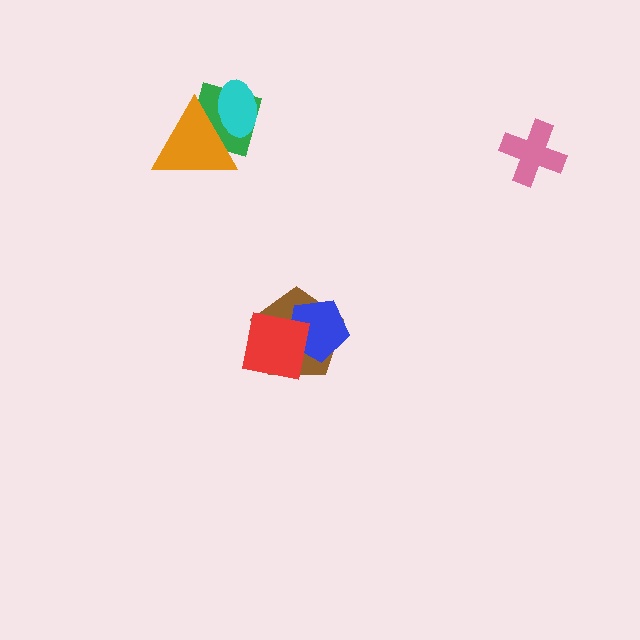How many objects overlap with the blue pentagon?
2 objects overlap with the blue pentagon.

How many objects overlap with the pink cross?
0 objects overlap with the pink cross.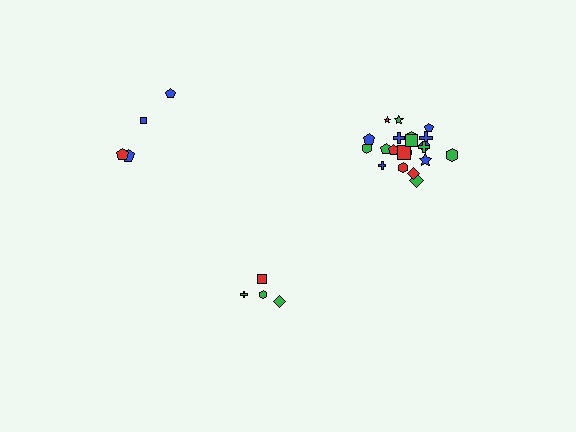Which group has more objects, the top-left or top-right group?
The top-right group.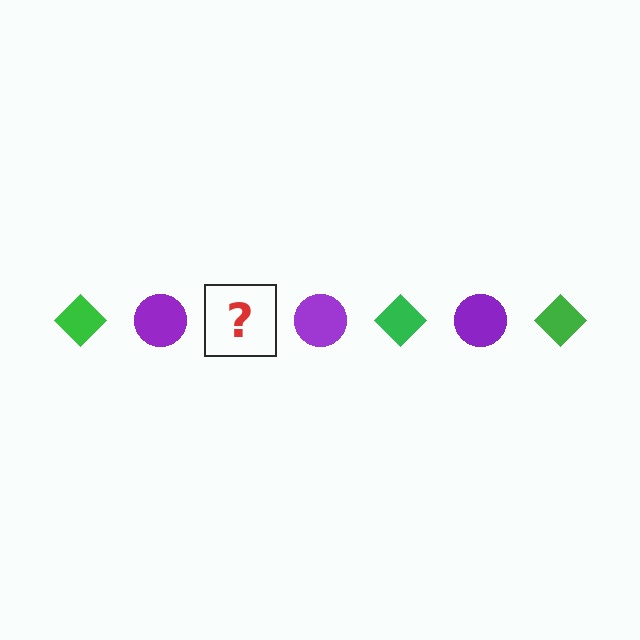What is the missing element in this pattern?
The missing element is a green diamond.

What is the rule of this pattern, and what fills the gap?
The rule is that the pattern alternates between green diamond and purple circle. The gap should be filled with a green diamond.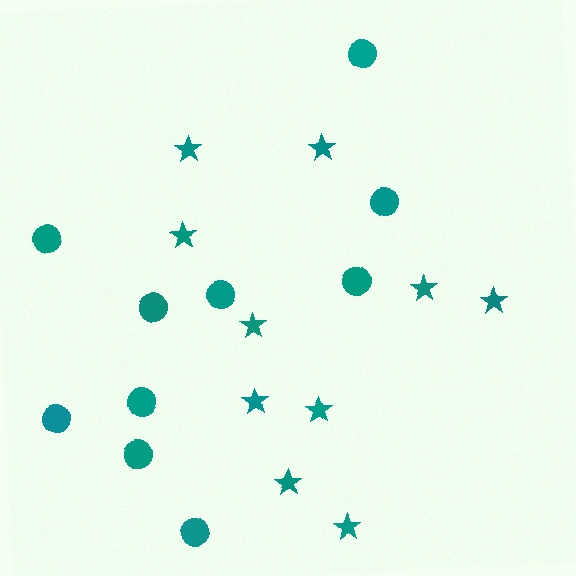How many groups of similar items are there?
There are 2 groups: one group of stars (10) and one group of circles (10).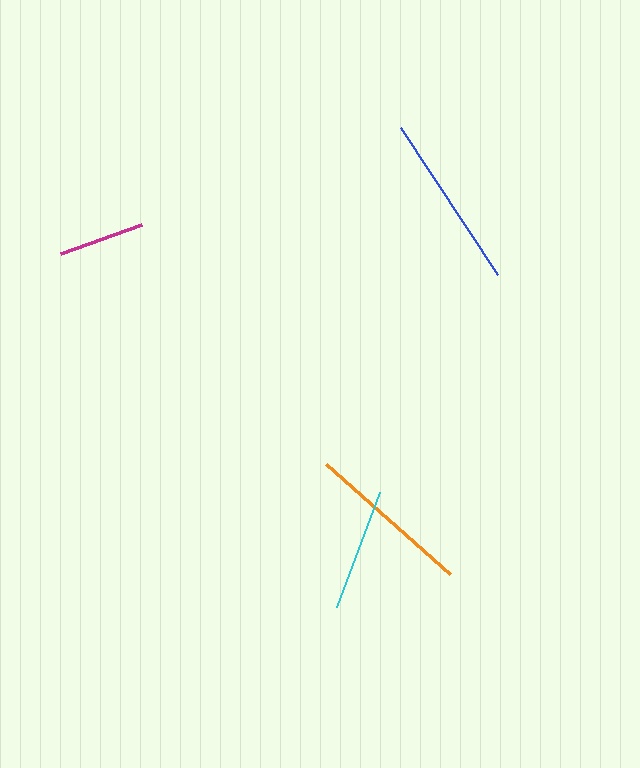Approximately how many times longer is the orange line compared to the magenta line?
The orange line is approximately 1.9 times the length of the magenta line.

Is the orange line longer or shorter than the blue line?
The blue line is longer than the orange line.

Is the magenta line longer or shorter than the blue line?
The blue line is longer than the magenta line.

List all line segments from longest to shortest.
From longest to shortest: blue, orange, cyan, magenta.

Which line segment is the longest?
The blue line is the longest at approximately 176 pixels.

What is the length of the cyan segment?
The cyan segment is approximately 123 pixels long.